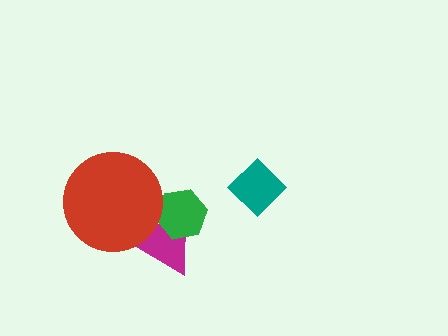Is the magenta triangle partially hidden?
Yes, it is partially covered by another shape.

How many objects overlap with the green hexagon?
1 object overlaps with the green hexagon.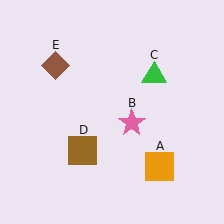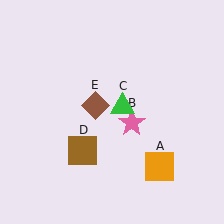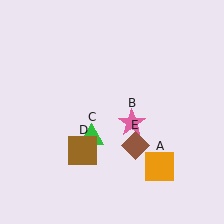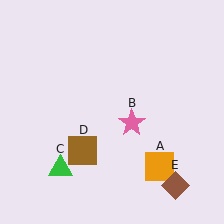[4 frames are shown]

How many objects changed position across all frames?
2 objects changed position: green triangle (object C), brown diamond (object E).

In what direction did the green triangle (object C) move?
The green triangle (object C) moved down and to the left.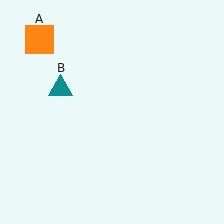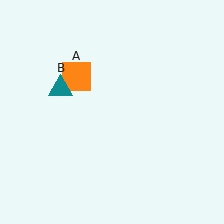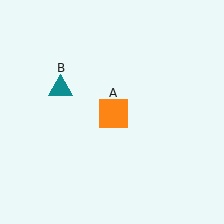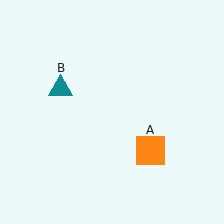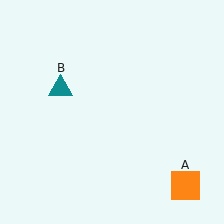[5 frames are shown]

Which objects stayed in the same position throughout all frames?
Teal triangle (object B) remained stationary.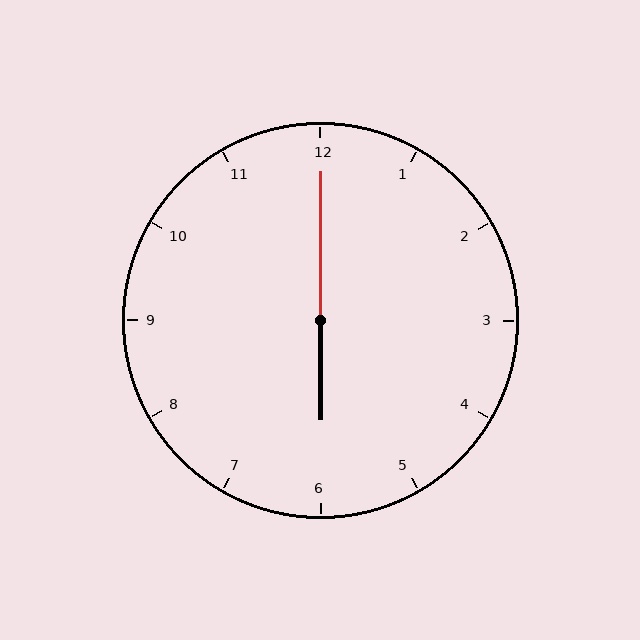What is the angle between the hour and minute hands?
Approximately 180 degrees.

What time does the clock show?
6:00.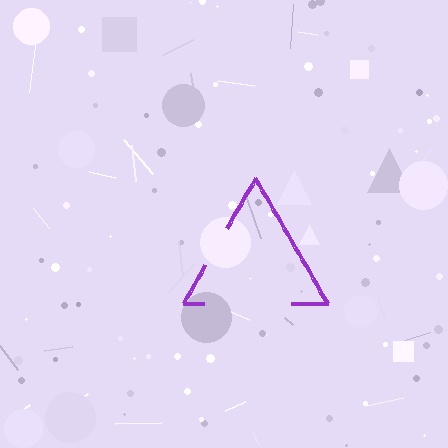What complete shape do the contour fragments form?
The contour fragments form a triangle.